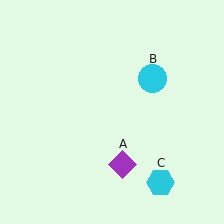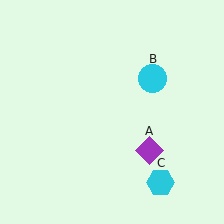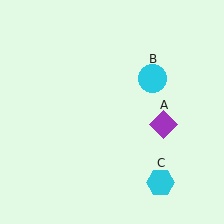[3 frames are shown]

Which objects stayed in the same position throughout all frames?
Cyan circle (object B) and cyan hexagon (object C) remained stationary.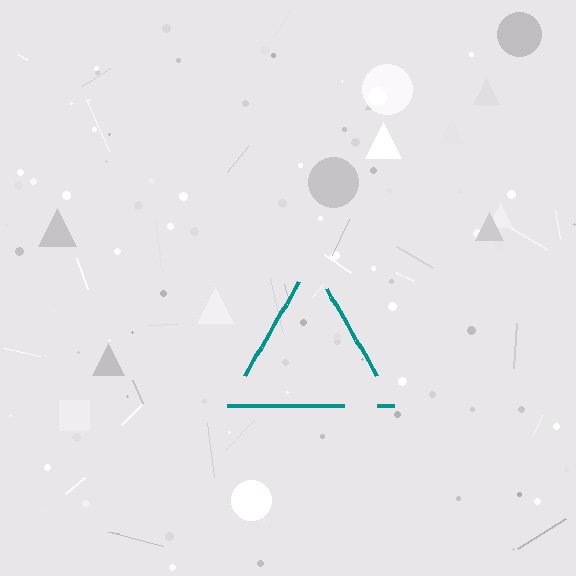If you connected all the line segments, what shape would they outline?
They would outline a triangle.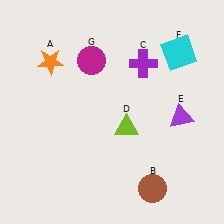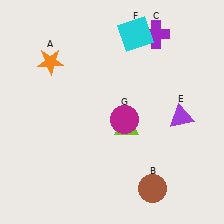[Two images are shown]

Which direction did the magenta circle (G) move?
The magenta circle (G) moved down.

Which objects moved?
The objects that moved are: the purple cross (C), the cyan square (F), the magenta circle (G).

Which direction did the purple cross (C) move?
The purple cross (C) moved up.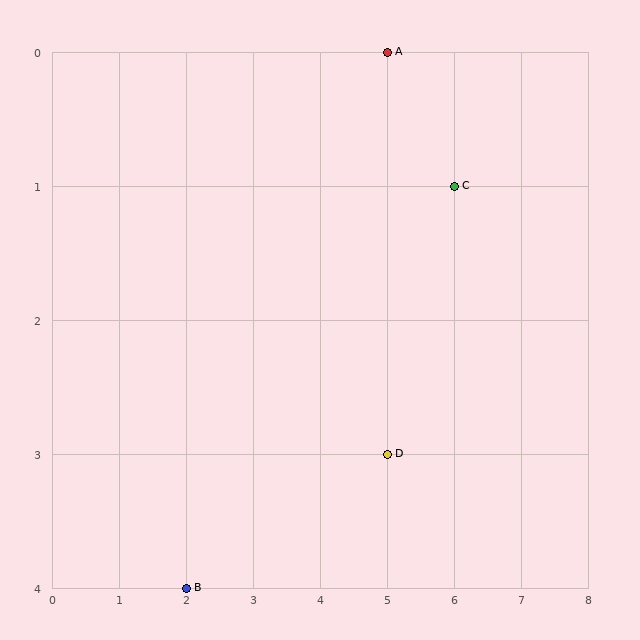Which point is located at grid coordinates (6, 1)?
Point C is at (6, 1).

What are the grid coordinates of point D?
Point D is at grid coordinates (5, 3).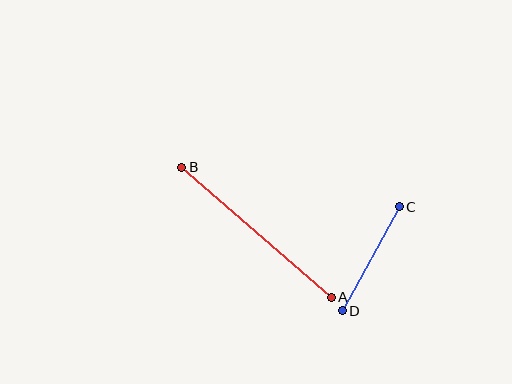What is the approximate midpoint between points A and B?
The midpoint is at approximately (257, 232) pixels.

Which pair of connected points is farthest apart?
Points A and B are farthest apart.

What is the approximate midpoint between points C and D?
The midpoint is at approximately (371, 259) pixels.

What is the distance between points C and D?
The distance is approximately 119 pixels.